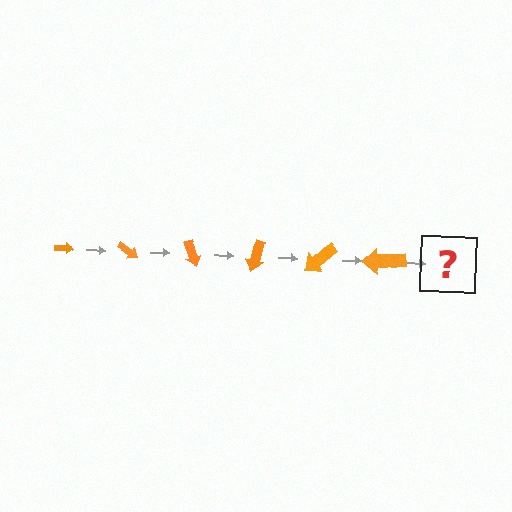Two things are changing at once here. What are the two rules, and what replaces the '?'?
The two rules are that the arrow grows larger each step and it rotates 35 degrees each step. The '?' should be an arrow, larger than the previous one and rotated 210 degrees from the start.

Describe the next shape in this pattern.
It should be an arrow, larger than the previous one and rotated 210 degrees from the start.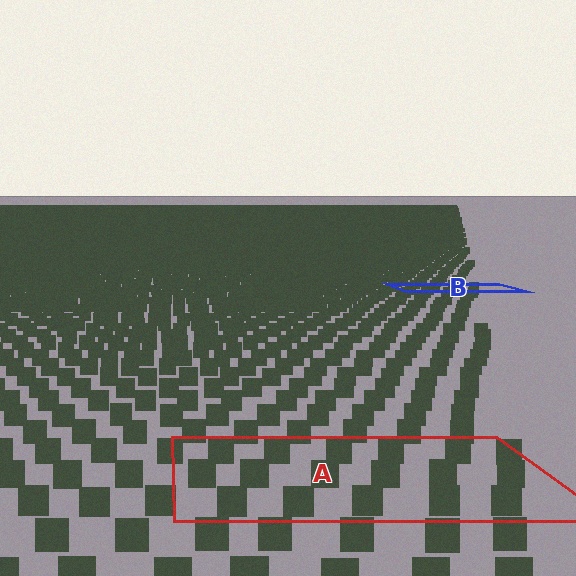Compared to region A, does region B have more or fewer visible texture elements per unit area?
Region B has more texture elements per unit area — they are packed more densely because it is farther away.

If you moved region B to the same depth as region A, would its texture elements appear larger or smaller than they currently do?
They would appear larger. At a closer depth, the same texture elements are projected at a bigger on-screen size.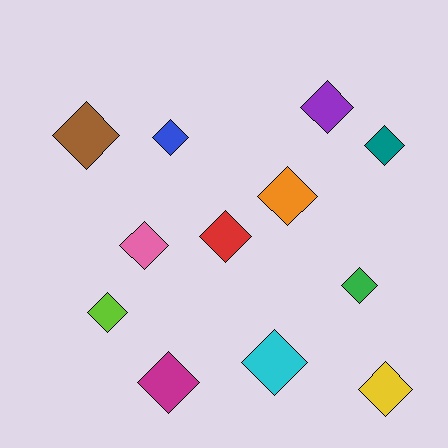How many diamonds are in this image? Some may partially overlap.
There are 12 diamonds.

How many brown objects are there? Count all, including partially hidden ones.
There is 1 brown object.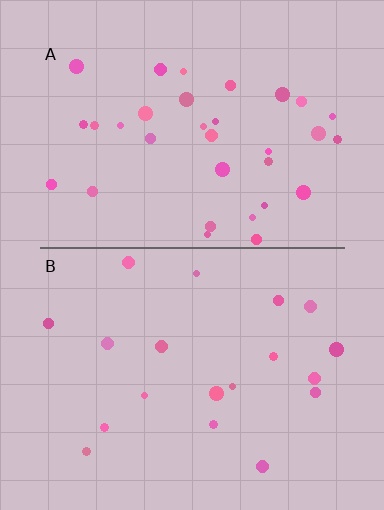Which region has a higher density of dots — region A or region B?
A (the top).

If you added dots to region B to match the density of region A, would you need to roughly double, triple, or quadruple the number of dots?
Approximately double.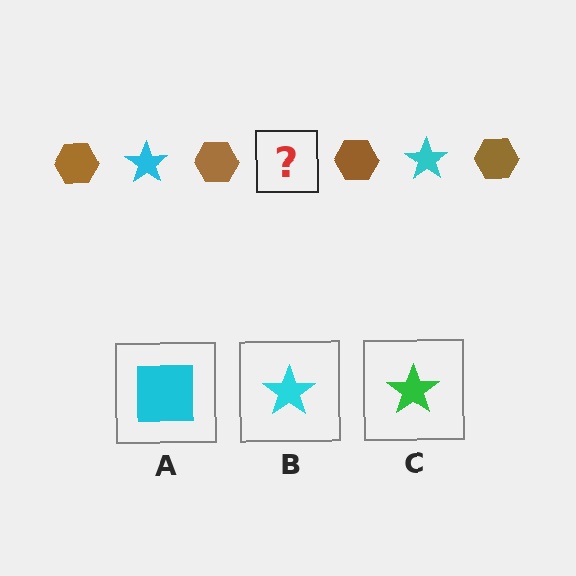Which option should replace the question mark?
Option B.